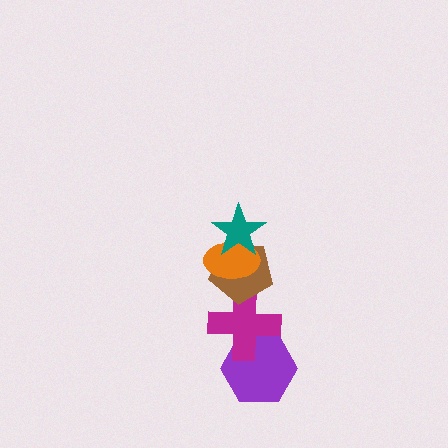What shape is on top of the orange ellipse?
The teal star is on top of the orange ellipse.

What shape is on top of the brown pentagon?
The orange ellipse is on top of the brown pentagon.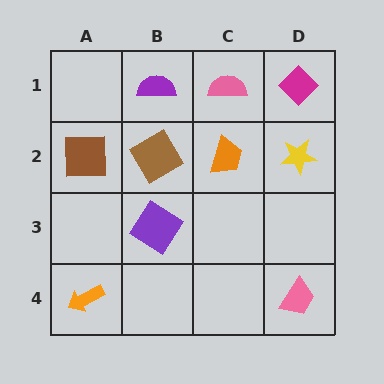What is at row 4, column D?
A pink trapezoid.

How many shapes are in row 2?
4 shapes.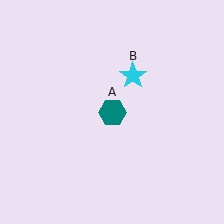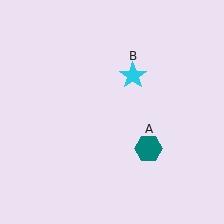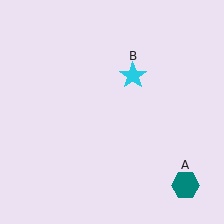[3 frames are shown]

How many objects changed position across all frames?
1 object changed position: teal hexagon (object A).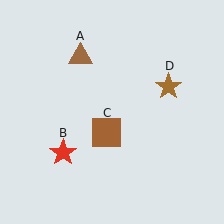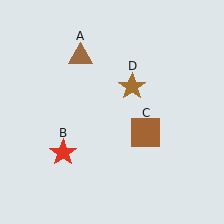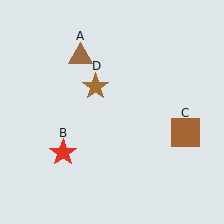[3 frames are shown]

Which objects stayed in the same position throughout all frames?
Brown triangle (object A) and red star (object B) remained stationary.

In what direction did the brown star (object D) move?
The brown star (object D) moved left.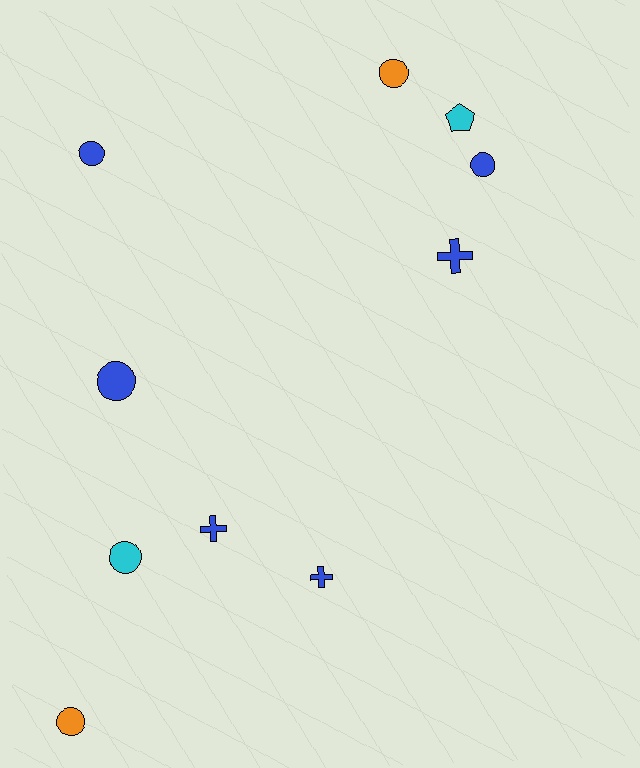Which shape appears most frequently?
Circle, with 6 objects.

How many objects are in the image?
There are 10 objects.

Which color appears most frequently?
Blue, with 6 objects.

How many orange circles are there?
There are 2 orange circles.